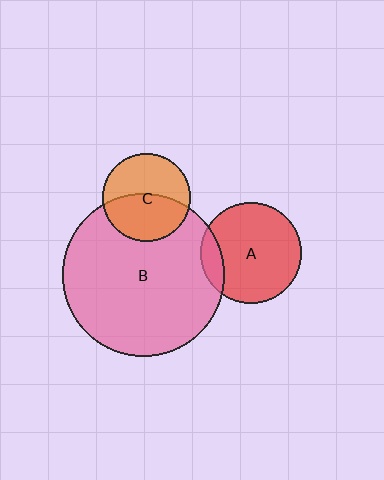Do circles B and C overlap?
Yes.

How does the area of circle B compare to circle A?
Approximately 2.6 times.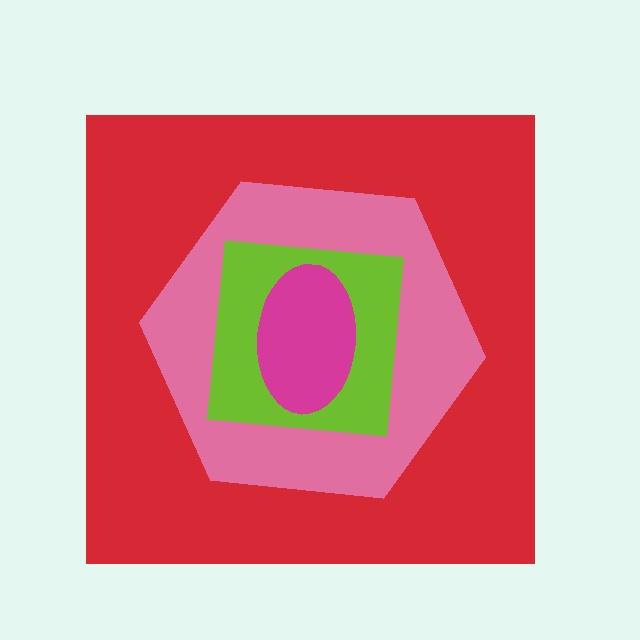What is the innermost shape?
The magenta ellipse.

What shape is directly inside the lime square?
The magenta ellipse.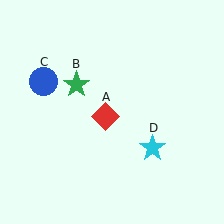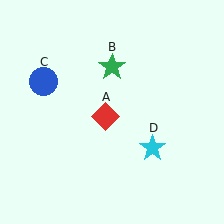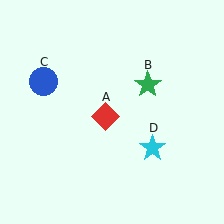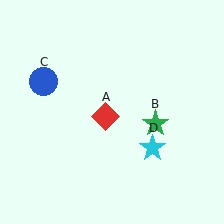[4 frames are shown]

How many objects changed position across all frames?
1 object changed position: green star (object B).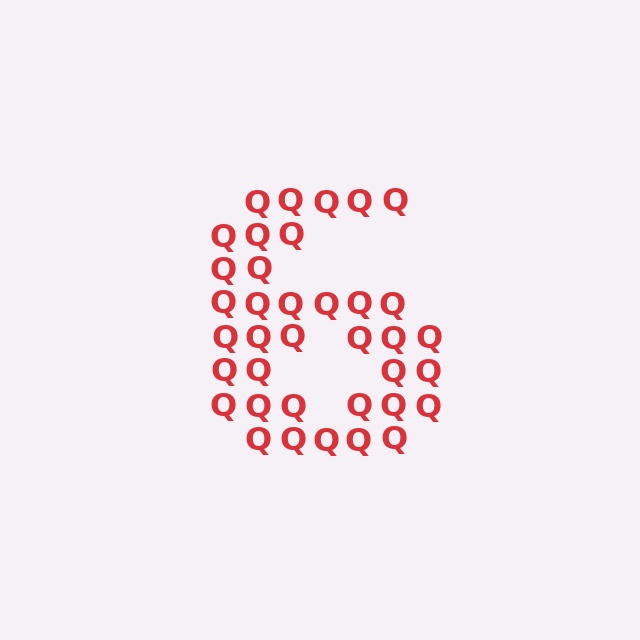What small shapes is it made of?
It is made of small letter Q's.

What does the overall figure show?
The overall figure shows the digit 6.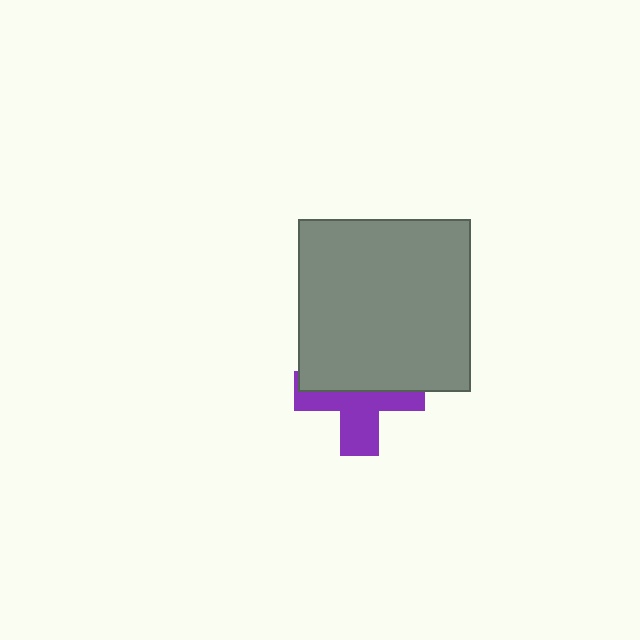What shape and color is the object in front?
The object in front is a gray square.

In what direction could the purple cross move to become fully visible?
The purple cross could move down. That would shift it out from behind the gray square entirely.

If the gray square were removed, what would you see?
You would see the complete purple cross.